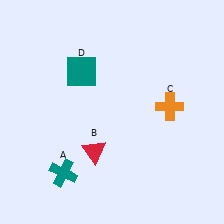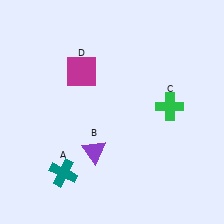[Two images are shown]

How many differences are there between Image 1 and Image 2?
There are 3 differences between the two images.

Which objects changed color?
B changed from red to purple. C changed from orange to green. D changed from teal to magenta.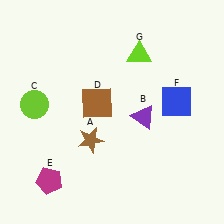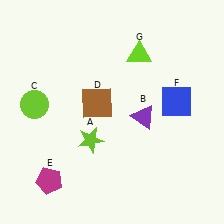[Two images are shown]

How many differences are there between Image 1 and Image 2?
There is 1 difference between the two images.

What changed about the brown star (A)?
In Image 1, A is brown. In Image 2, it changed to lime.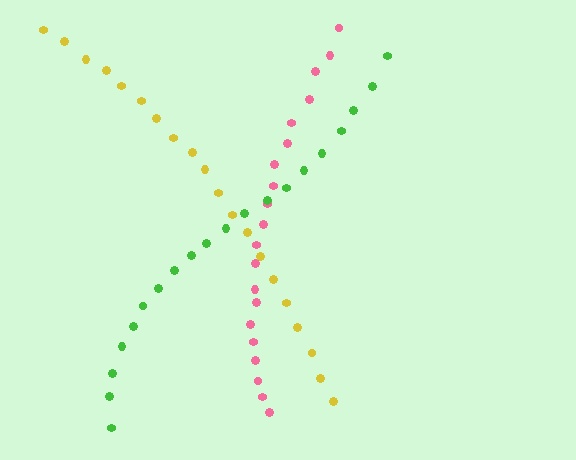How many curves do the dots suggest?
There are 3 distinct paths.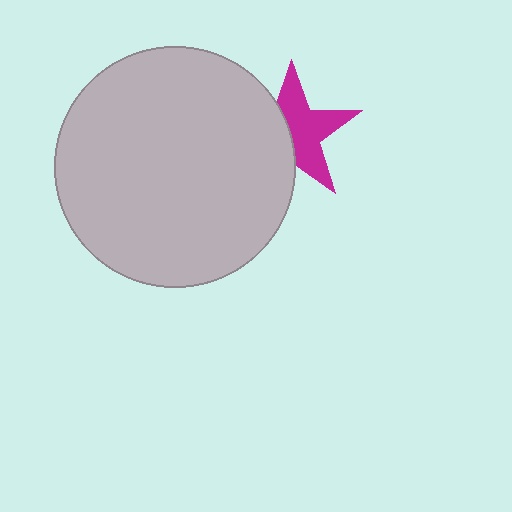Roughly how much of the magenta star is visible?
About half of it is visible (roughly 57%).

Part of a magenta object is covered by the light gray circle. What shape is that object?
It is a star.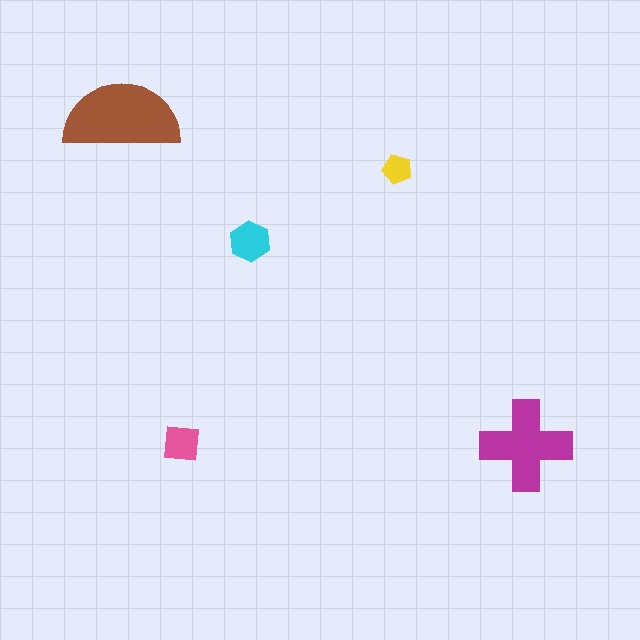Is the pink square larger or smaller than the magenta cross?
Smaller.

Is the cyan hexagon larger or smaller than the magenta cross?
Smaller.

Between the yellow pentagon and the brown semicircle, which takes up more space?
The brown semicircle.